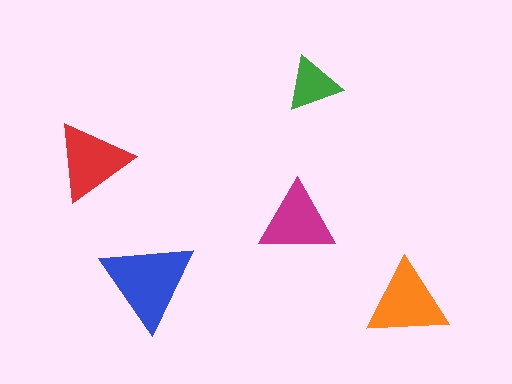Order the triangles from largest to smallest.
the blue one, the orange one, the red one, the magenta one, the green one.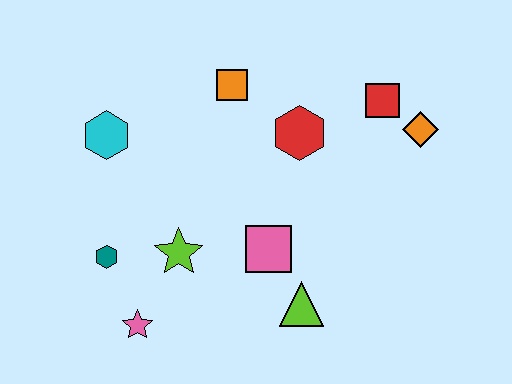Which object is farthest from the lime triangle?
The cyan hexagon is farthest from the lime triangle.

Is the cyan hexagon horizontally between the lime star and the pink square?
No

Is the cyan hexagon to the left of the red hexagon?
Yes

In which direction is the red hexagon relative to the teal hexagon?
The red hexagon is to the right of the teal hexagon.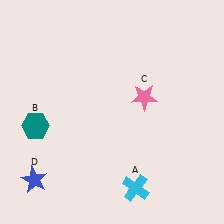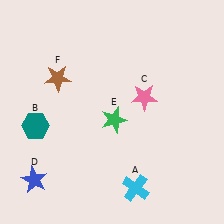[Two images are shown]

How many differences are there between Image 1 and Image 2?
There are 2 differences between the two images.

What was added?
A green star (E), a brown star (F) were added in Image 2.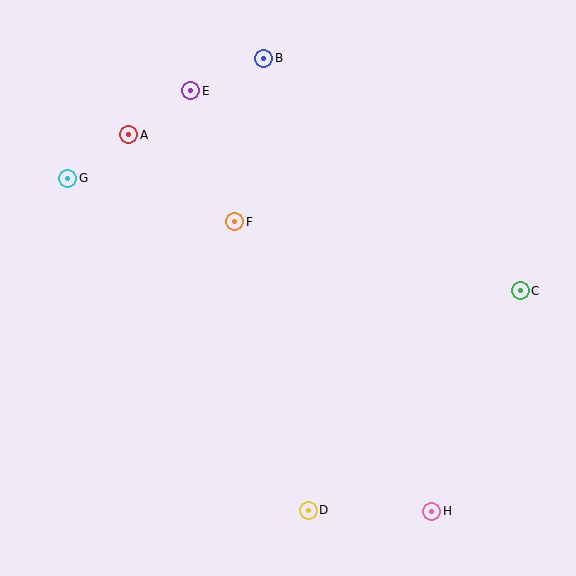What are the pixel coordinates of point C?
Point C is at (520, 291).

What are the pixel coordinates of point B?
Point B is at (264, 58).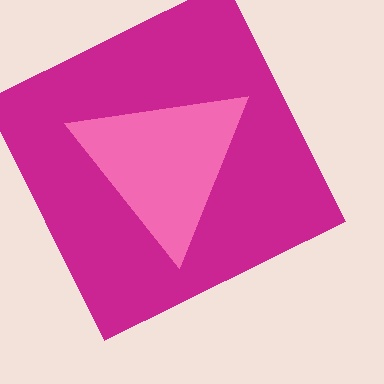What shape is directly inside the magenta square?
The pink triangle.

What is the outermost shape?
The magenta square.